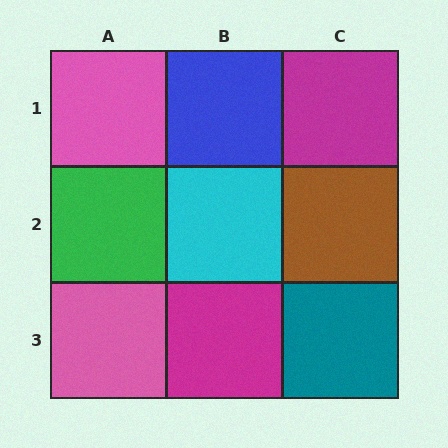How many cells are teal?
1 cell is teal.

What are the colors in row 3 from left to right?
Pink, magenta, teal.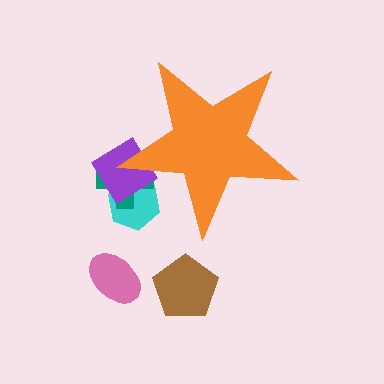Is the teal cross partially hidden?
Yes, the teal cross is partially hidden behind the orange star.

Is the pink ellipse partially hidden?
No, the pink ellipse is fully visible.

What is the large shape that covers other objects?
An orange star.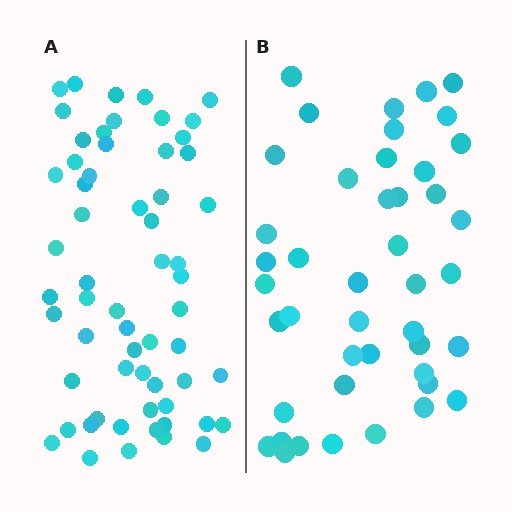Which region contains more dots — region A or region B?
Region A (the left region) has more dots.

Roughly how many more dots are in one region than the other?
Region A has approximately 15 more dots than region B.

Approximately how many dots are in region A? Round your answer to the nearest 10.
About 60 dots.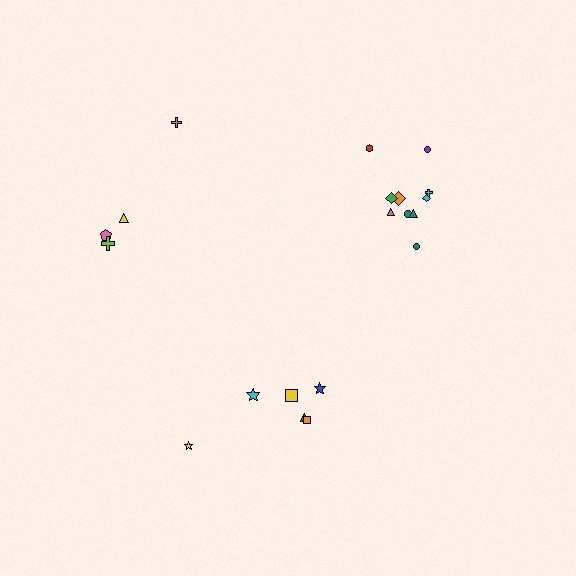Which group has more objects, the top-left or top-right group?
The top-right group.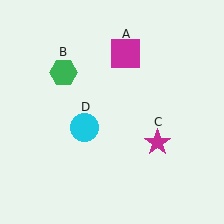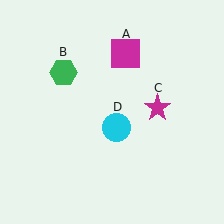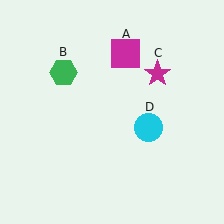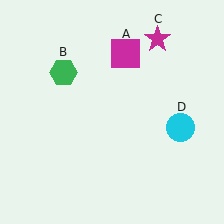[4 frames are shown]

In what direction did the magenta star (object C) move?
The magenta star (object C) moved up.